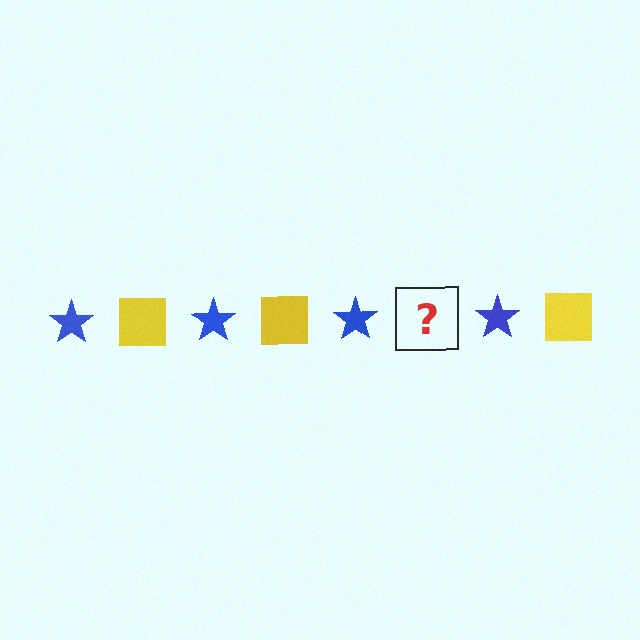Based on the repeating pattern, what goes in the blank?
The blank should be a yellow square.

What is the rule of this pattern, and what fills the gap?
The rule is that the pattern alternates between blue star and yellow square. The gap should be filled with a yellow square.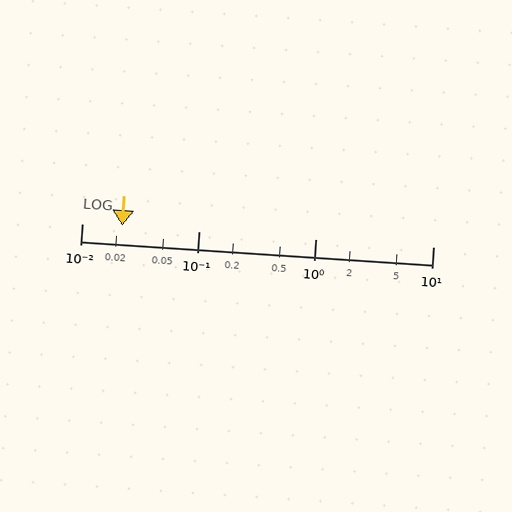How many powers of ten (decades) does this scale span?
The scale spans 3 decades, from 0.01 to 10.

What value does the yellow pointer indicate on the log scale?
The pointer indicates approximately 0.022.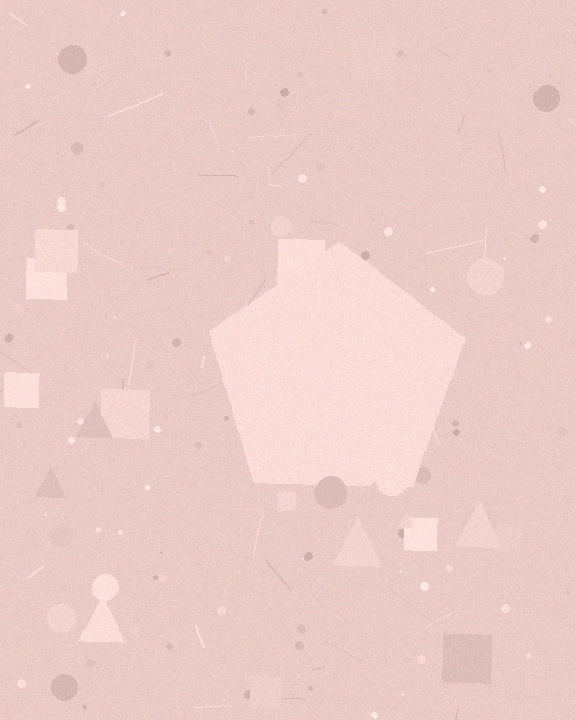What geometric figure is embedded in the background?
A pentagon is embedded in the background.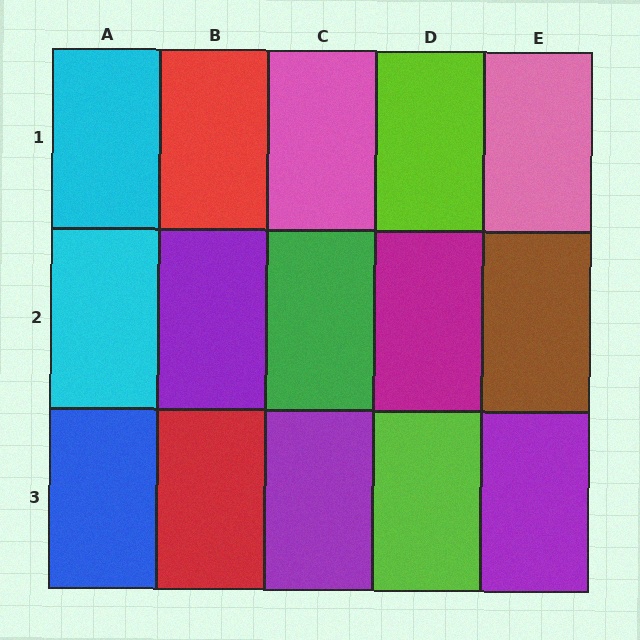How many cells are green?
1 cell is green.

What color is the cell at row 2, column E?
Brown.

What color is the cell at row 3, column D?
Lime.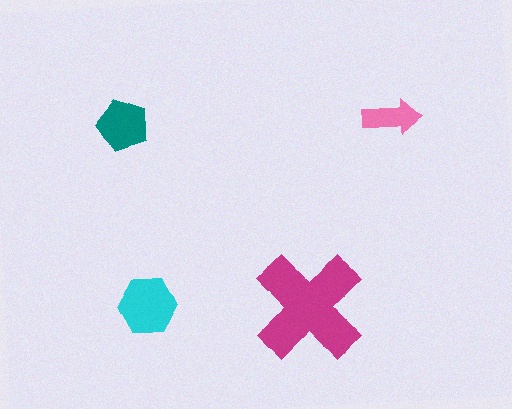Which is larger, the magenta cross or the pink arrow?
The magenta cross.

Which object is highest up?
The teal pentagon is topmost.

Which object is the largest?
The magenta cross.